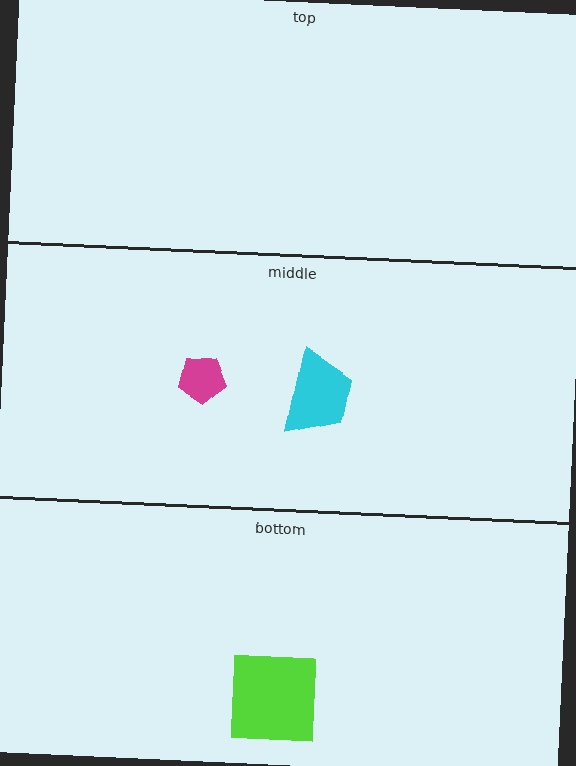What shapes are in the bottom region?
The lime square.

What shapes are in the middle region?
The magenta pentagon, the cyan trapezoid.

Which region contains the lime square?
The bottom region.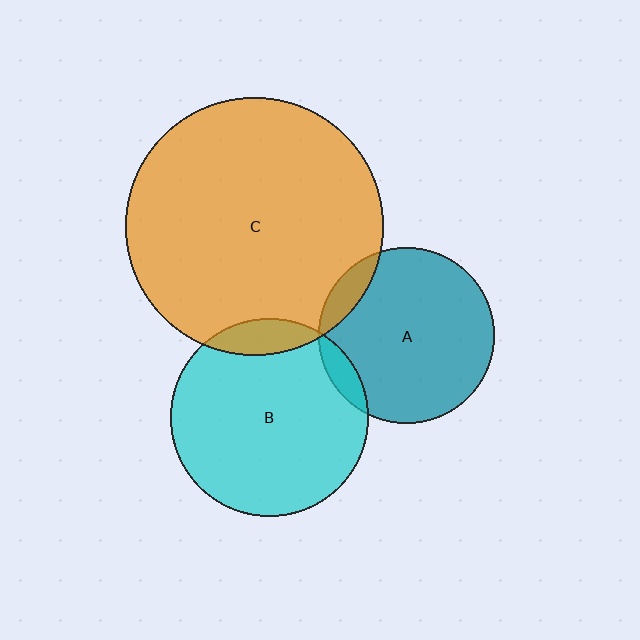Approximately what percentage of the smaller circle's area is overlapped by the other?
Approximately 10%.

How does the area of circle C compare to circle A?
Approximately 2.2 times.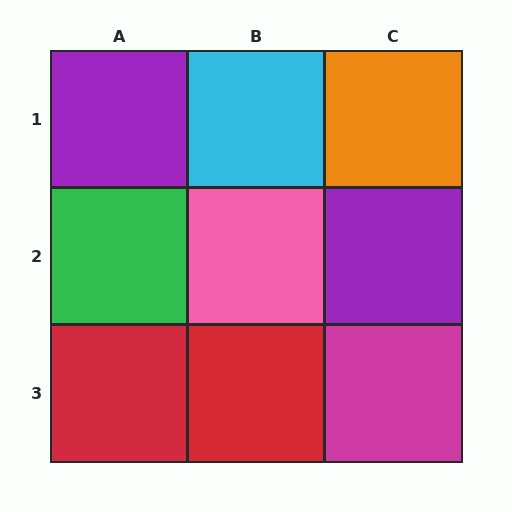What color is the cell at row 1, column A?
Purple.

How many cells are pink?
1 cell is pink.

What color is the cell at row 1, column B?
Cyan.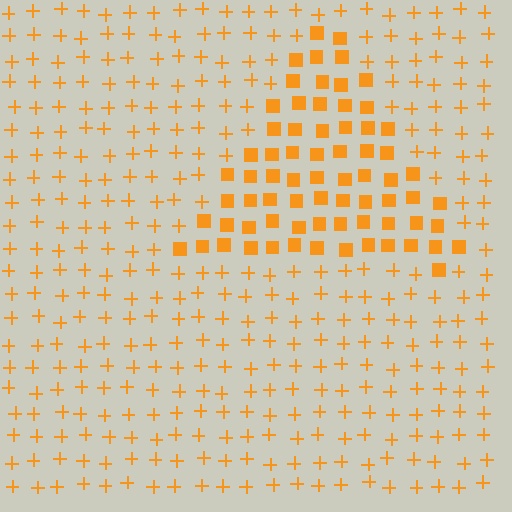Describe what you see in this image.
The image is filled with small orange elements arranged in a uniform grid. A triangle-shaped region contains squares, while the surrounding area contains plus signs. The boundary is defined purely by the change in element shape.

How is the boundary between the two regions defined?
The boundary is defined by a change in element shape: squares inside vs. plus signs outside. All elements share the same color and spacing.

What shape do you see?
I see a triangle.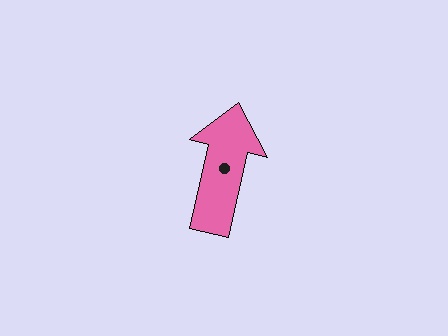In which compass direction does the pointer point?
North.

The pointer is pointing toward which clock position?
Roughly 12 o'clock.